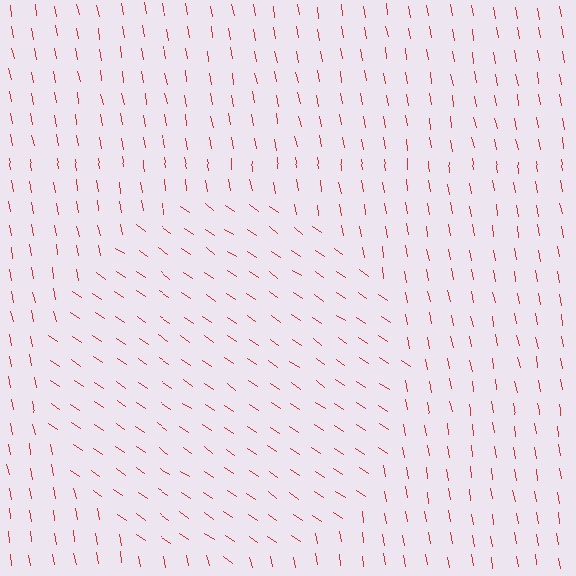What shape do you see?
I see a circle.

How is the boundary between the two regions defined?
The boundary is defined purely by a change in line orientation (approximately 45 degrees difference). All lines are the same color and thickness.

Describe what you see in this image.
The image is filled with small red line segments. A circle region in the image has lines oriented differently from the surrounding lines, creating a visible texture boundary.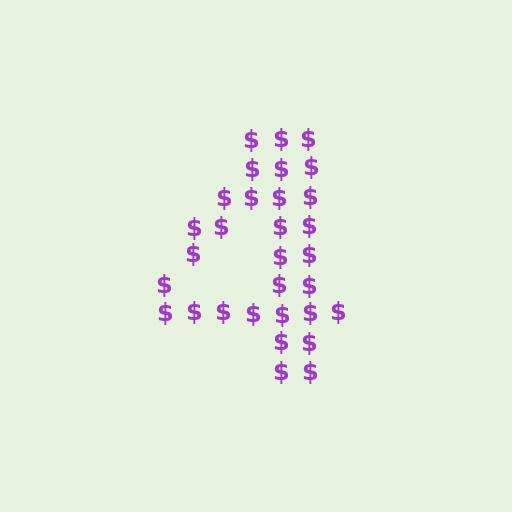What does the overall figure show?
The overall figure shows the digit 4.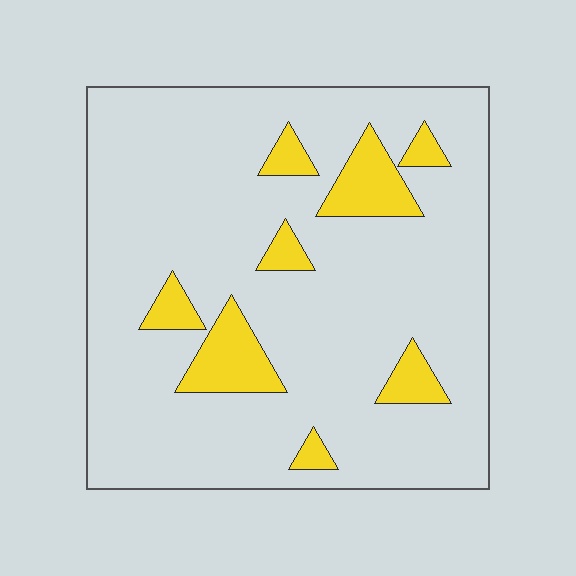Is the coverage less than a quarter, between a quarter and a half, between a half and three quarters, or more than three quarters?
Less than a quarter.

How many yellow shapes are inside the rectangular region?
8.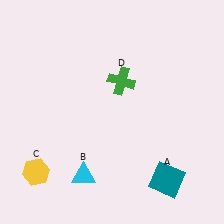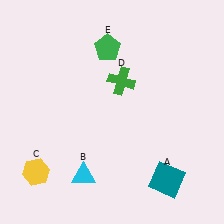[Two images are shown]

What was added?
A green pentagon (E) was added in Image 2.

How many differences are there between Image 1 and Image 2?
There is 1 difference between the two images.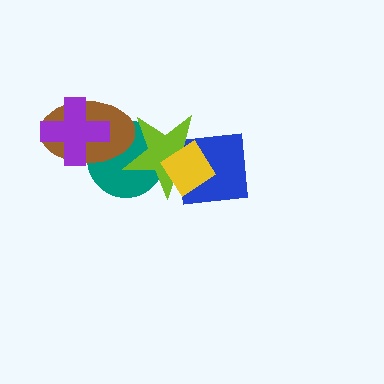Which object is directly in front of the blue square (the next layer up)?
The lime star is directly in front of the blue square.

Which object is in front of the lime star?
The yellow diamond is in front of the lime star.